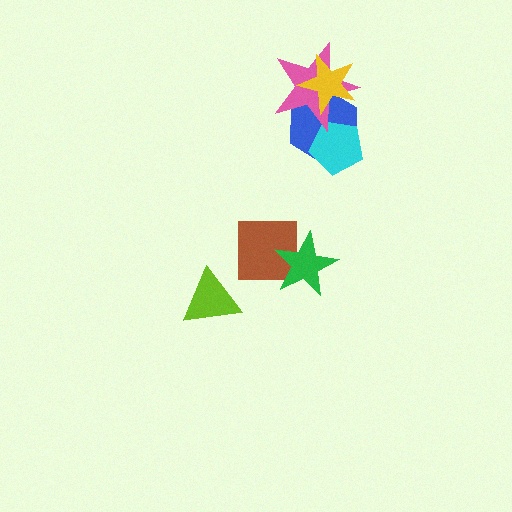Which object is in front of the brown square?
The green star is in front of the brown square.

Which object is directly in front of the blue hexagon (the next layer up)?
The cyan pentagon is directly in front of the blue hexagon.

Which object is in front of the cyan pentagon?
The pink star is in front of the cyan pentagon.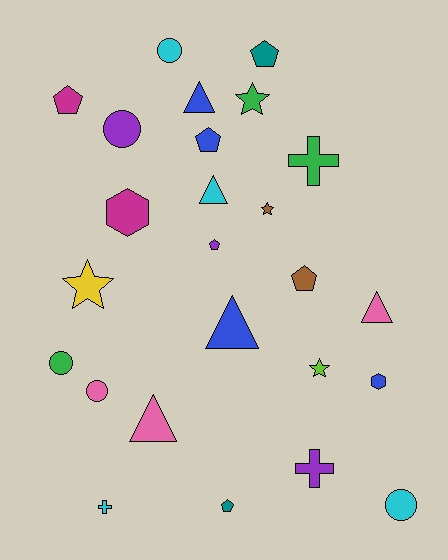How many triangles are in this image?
There are 5 triangles.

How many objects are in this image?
There are 25 objects.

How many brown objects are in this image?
There are 2 brown objects.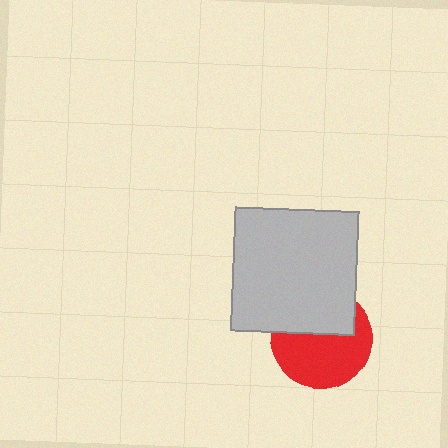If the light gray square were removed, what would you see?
You would see the complete red circle.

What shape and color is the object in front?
The object in front is a light gray square.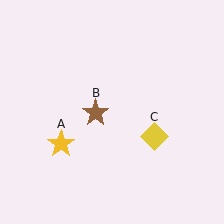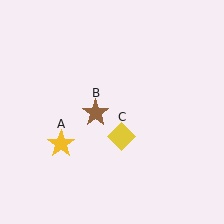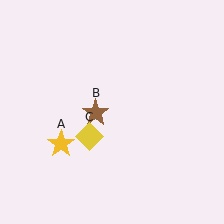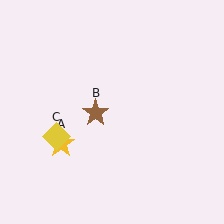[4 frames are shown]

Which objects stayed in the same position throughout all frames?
Yellow star (object A) and brown star (object B) remained stationary.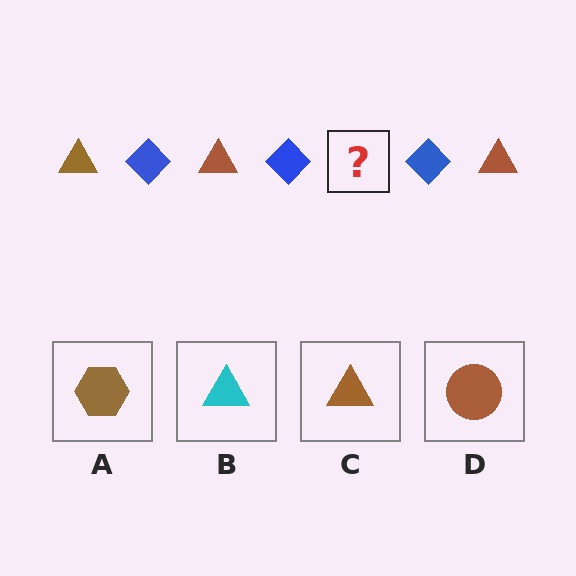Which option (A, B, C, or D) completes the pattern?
C.